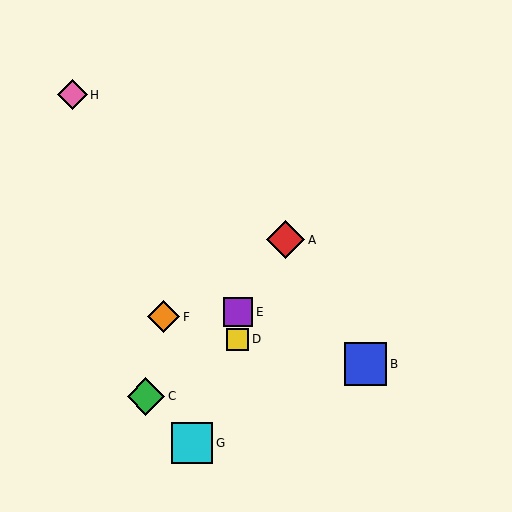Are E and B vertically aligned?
No, E is at x≈238 and B is at x≈366.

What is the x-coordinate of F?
Object F is at x≈163.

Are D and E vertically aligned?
Yes, both are at x≈238.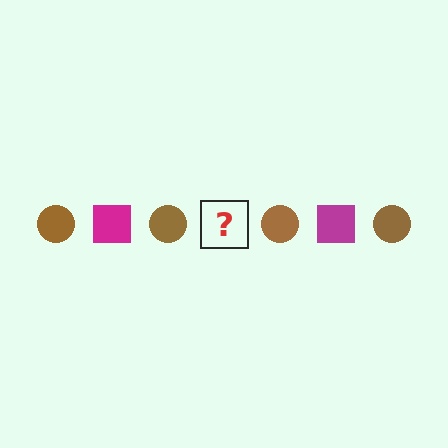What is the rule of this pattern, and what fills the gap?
The rule is that the pattern alternates between brown circle and magenta square. The gap should be filled with a magenta square.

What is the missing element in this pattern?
The missing element is a magenta square.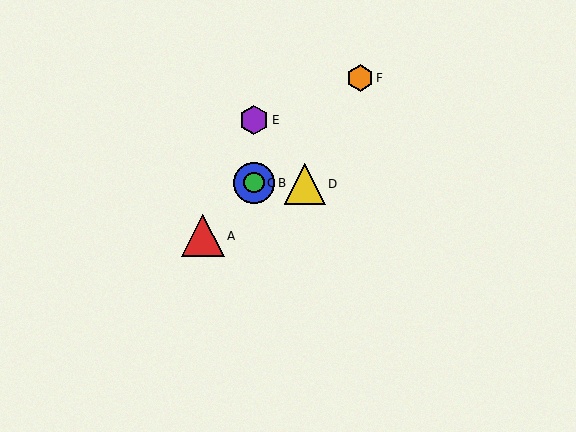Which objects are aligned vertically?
Objects B, C, E are aligned vertically.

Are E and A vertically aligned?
No, E is at x≈254 and A is at x≈203.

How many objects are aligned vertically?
3 objects (B, C, E) are aligned vertically.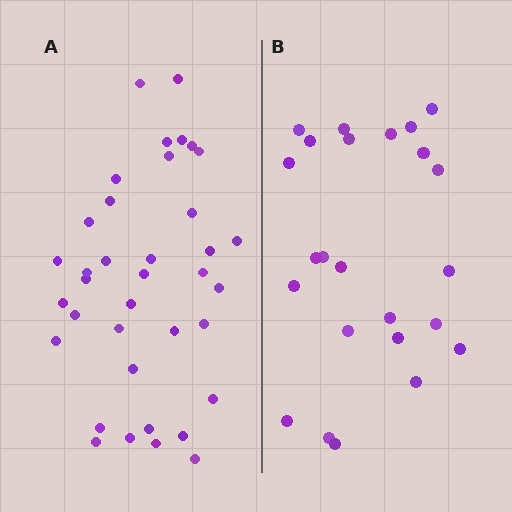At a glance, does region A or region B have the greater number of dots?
Region A (the left region) has more dots.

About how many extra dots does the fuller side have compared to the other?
Region A has approximately 15 more dots than region B.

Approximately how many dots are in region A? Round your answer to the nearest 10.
About 40 dots. (The exact count is 37, which rounds to 40.)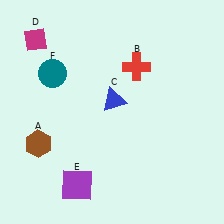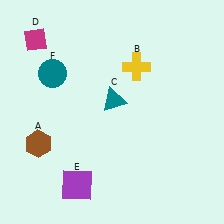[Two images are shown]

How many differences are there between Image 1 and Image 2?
There are 2 differences between the two images.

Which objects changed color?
B changed from red to yellow. C changed from blue to teal.